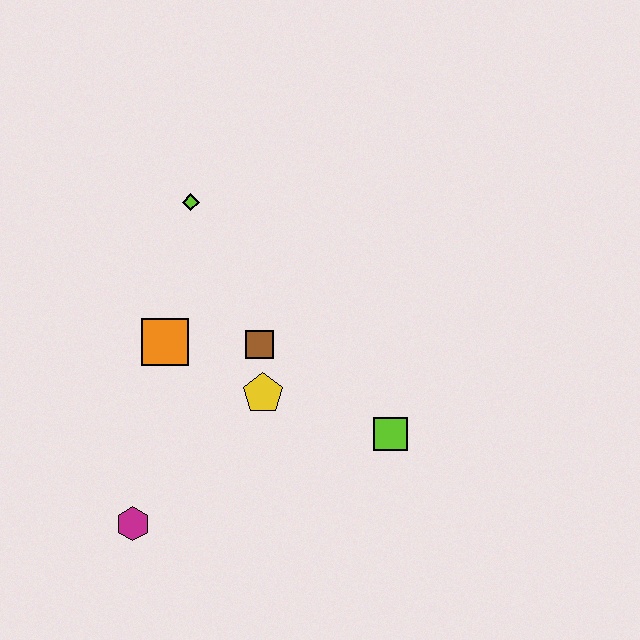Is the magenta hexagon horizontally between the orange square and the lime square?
No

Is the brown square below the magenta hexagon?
No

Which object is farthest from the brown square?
The magenta hexagon is farthest from the brown square.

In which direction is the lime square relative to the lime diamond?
The lime square is below the lime diamond.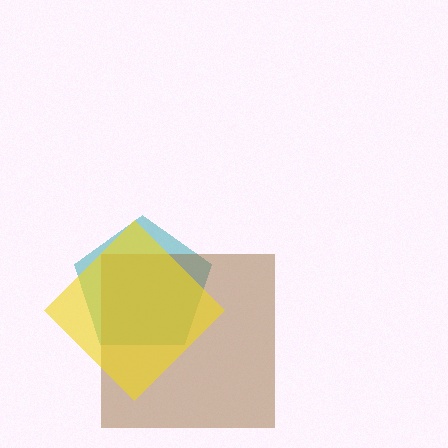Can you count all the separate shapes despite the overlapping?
Yes, there are 3 separate shapes.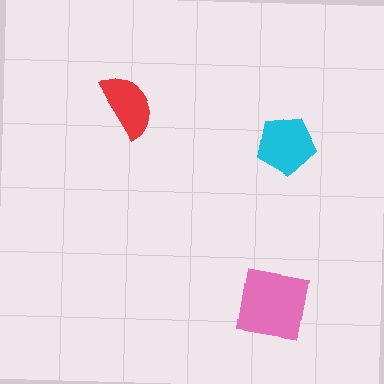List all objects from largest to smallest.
The pink square, the cyan pentagon, the red semicircle.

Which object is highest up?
The red semicircle is topmost.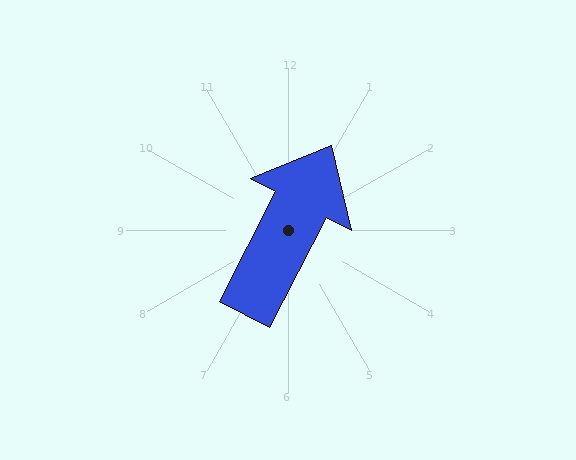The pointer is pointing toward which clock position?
Roughly 1 o'clock.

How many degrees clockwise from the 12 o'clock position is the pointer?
Approximately 27 degrees.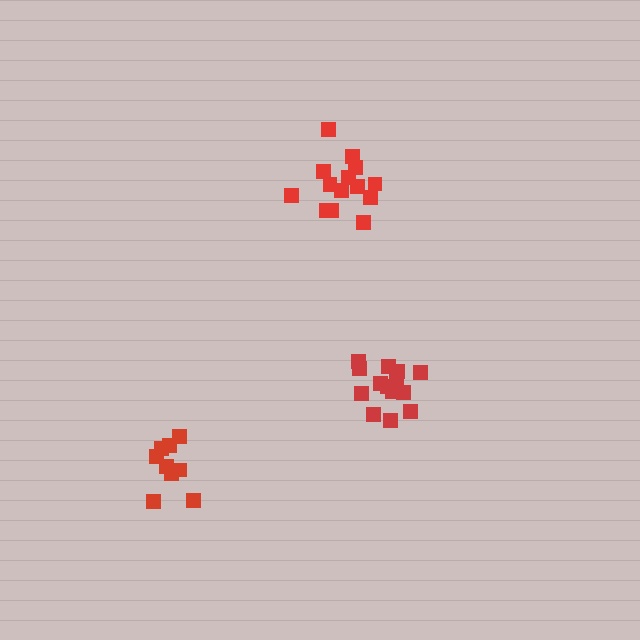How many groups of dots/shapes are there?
There are 3 groups.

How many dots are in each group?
Group 1: 14 dots, Group 2: 14 dots, Group 3: 10 dots (38 total).